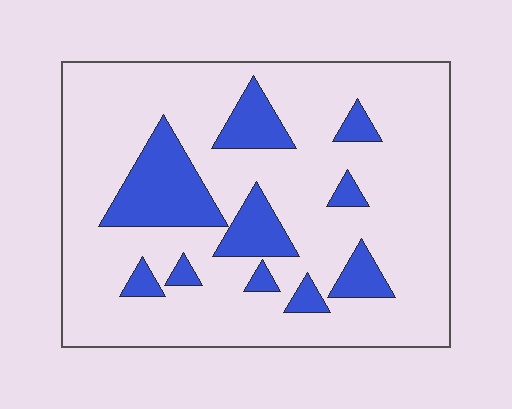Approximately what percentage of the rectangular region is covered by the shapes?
Approximately 20%.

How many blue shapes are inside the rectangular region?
10.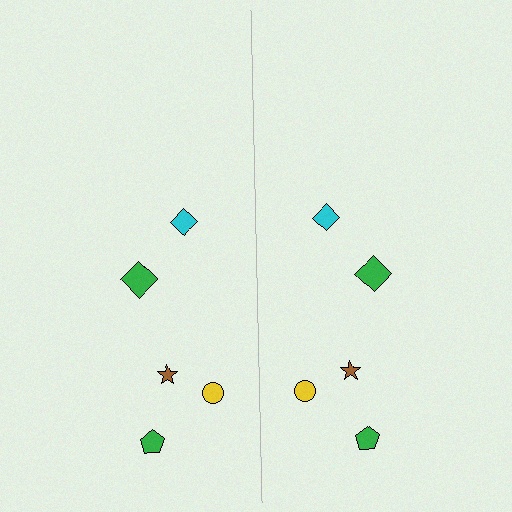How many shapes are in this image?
There are 10 shapes in this image.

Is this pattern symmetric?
Yes, this pattern has bilateral (reflection) symmetry.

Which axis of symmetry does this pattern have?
The pattern has a vertical axis of symmetry running through the center of the image.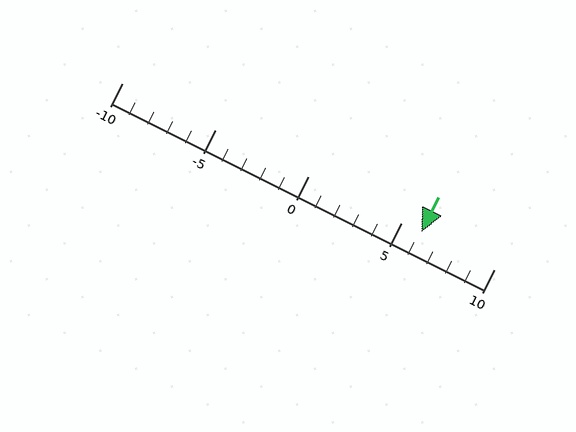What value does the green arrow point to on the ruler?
The green arrow points to approximately 6.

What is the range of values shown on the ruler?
The ruler shows values from -10 to 10.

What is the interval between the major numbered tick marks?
The major tick marks are spaced 5 units apart.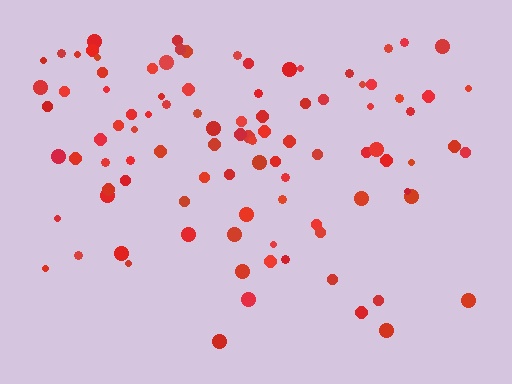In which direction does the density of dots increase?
From bottom to top, with the top side densest.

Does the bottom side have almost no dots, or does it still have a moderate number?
Still a moderate number, just noticeably fewer than the top.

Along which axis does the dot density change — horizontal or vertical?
Vertical.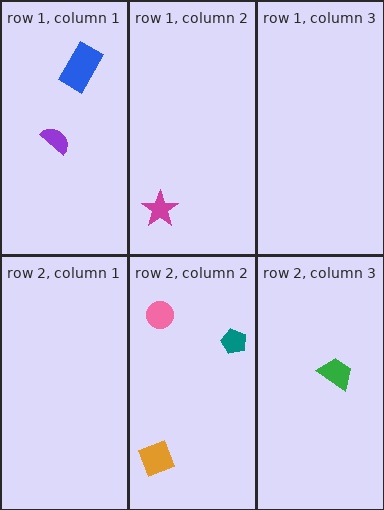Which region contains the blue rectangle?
The row 1, column 1 region.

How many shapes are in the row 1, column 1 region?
2.